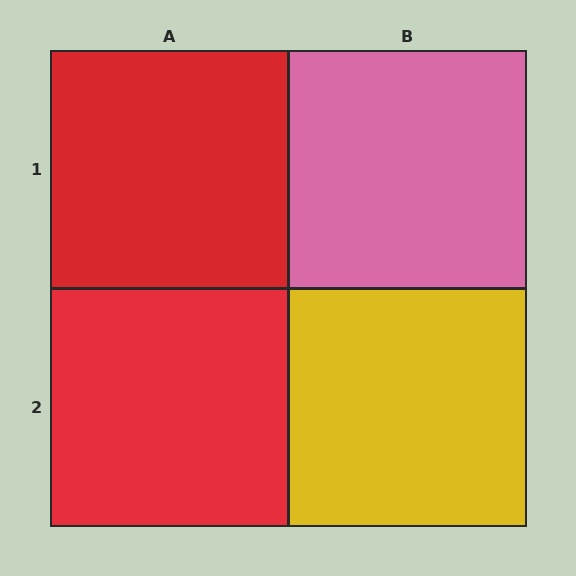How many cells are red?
2 cells are red.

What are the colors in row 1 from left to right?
Red, pink.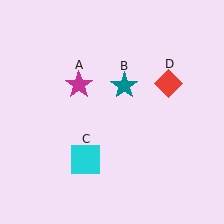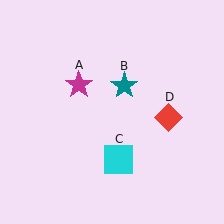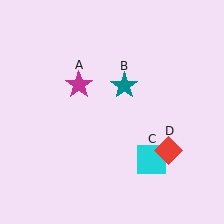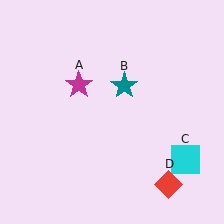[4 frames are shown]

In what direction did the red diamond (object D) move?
The red diamond (object D) moved down.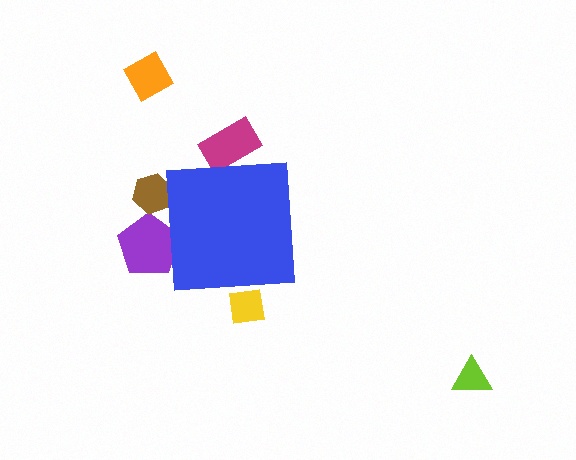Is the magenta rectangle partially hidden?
Yes, the magenta rectangle is partially hidden behind the blue square.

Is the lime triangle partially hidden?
No, the lime triangle is fully visible.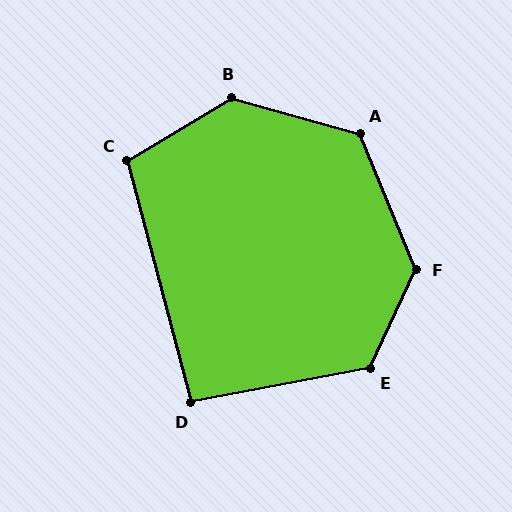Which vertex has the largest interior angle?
F, at approximately 133 degrees.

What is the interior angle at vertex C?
Approximately 107 degrees (obtuse).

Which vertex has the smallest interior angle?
D, at approximately 94 degrees.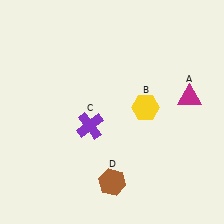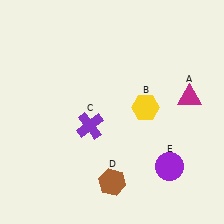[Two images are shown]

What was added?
A purple circle (E) was added in Image 2.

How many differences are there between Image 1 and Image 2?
There is 1 difference between the two images.